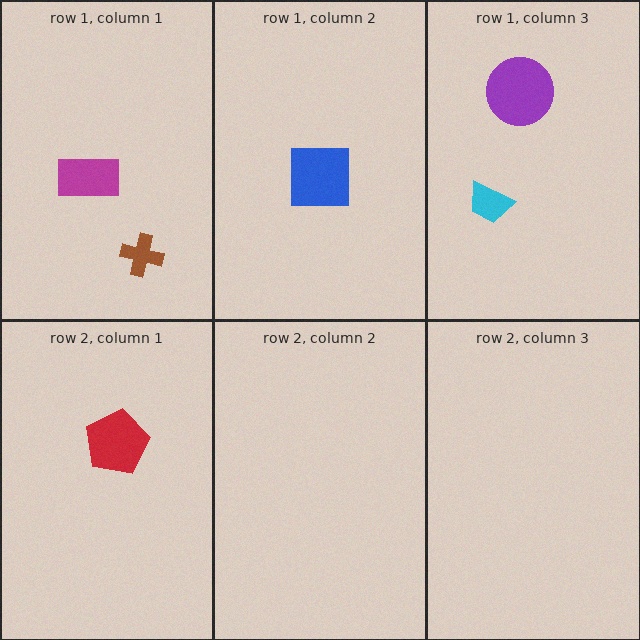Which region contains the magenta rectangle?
The row 1, column 1 region.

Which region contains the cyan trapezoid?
The row 1, column 3 region.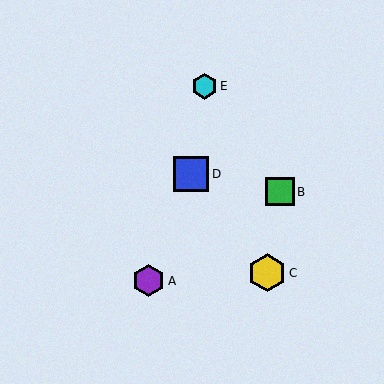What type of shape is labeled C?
Shape C is a yellow hexagon.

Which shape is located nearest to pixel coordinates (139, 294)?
The purple hexagon (labeled A) at (149, 281) is nearest to that location.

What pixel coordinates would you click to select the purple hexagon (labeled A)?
Click at (149, 281) to select the purple hexagon A.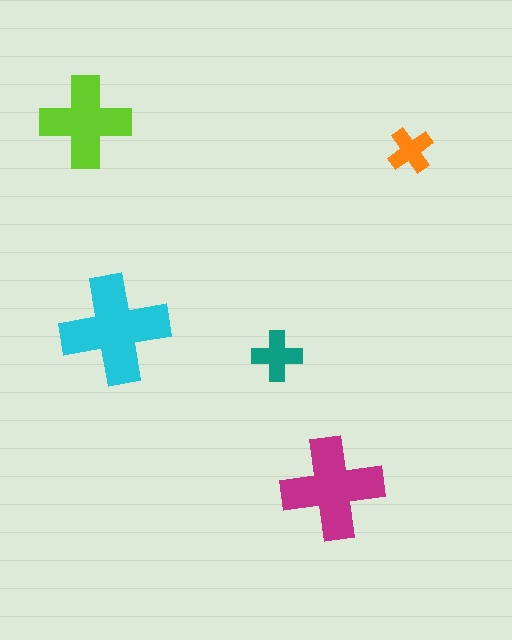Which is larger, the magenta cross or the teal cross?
The magenta one.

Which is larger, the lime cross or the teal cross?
The lime one.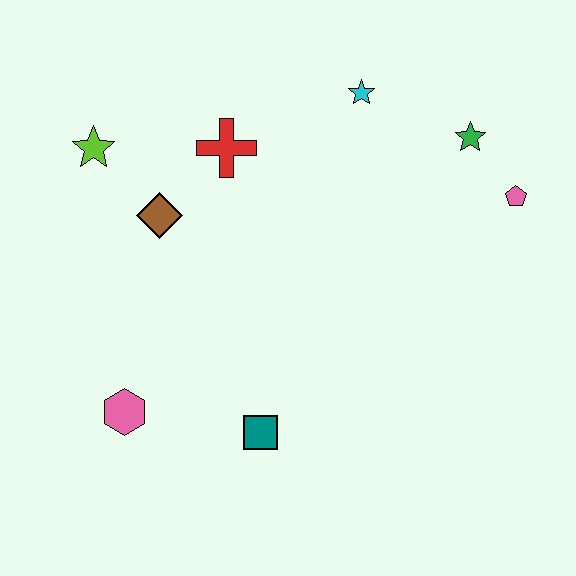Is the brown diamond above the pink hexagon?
Yes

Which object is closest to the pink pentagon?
The green star is closest to the pink pentagon.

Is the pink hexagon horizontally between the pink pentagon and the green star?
No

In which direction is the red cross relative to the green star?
The red cross is to the left of the green star.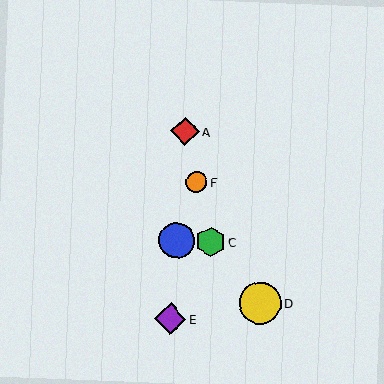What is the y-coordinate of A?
Object A is at y≈131.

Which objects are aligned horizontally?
Objects B, C are aligned horizontally.